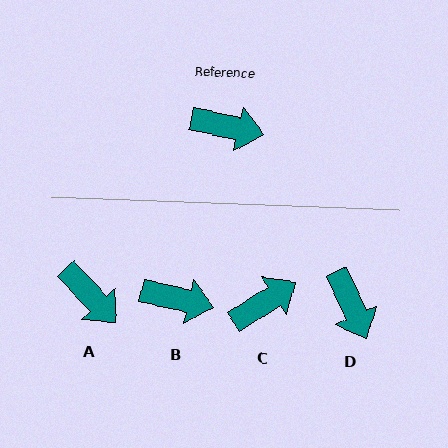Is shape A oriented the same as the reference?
No, it is off by about 34 degrees.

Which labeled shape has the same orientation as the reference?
B.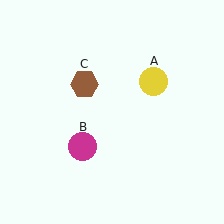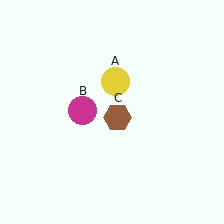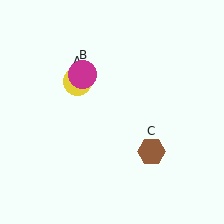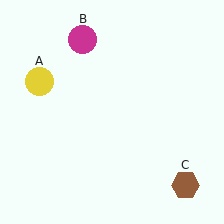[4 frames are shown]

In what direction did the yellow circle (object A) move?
The yellow circle (object A) moved left.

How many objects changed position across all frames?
3 objects changed position: yellow circle (object A), magenta circle (object B), brown hexagon (object C).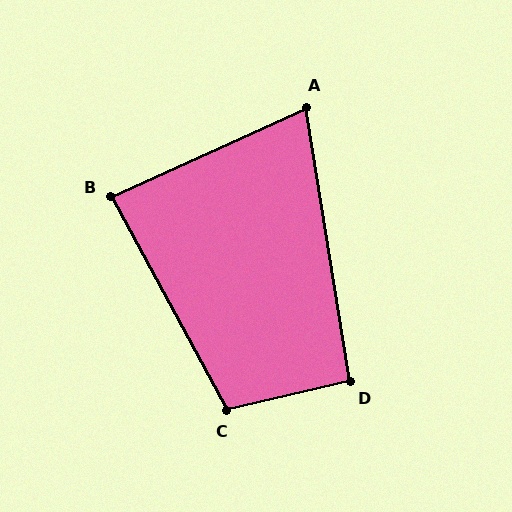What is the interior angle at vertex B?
Approximately 86 degrees (approximately right).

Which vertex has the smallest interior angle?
A, at approximately 75 degrees.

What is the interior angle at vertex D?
Approximately 94 degrees (approximately right).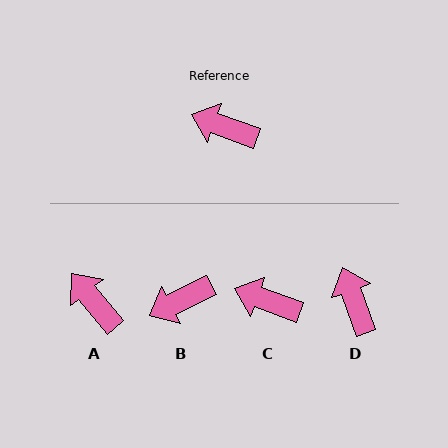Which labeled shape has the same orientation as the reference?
C.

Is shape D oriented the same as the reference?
No, it is off by about 51 degrees.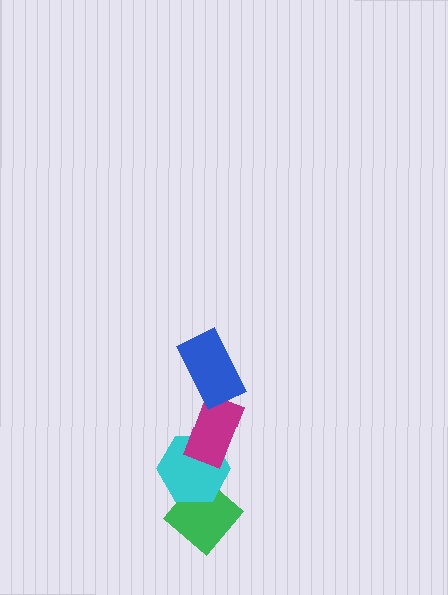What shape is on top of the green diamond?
The cyan hexagon is on top of the green diamond.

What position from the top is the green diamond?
The green diamond is 4th from the top.